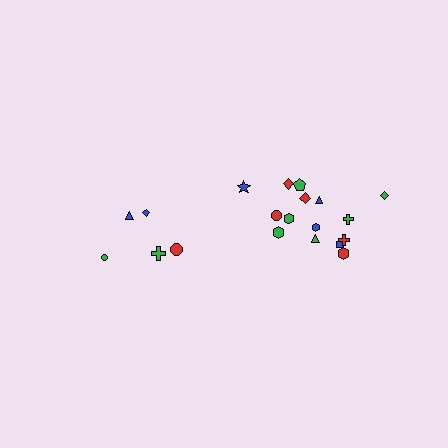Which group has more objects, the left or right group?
The right group.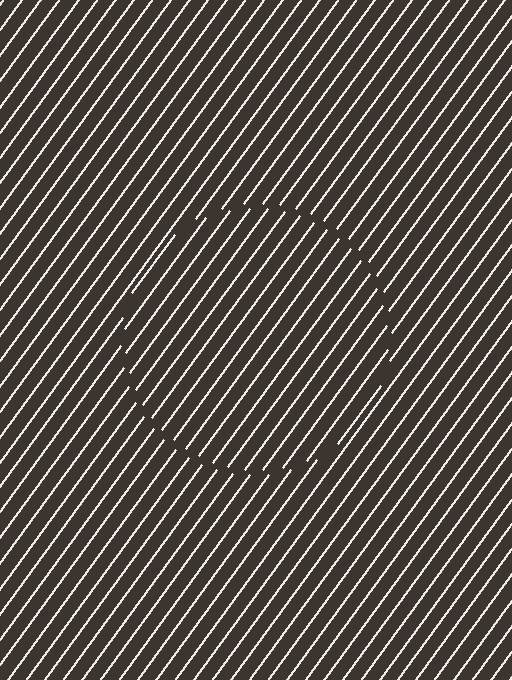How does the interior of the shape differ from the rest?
The interior of the shape contains the same grating, shifted by half a period — the contour is defined by the phase discontinuity where line-ends from the inner and outer gratings abut.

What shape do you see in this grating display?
An illusory circle. The interior of the shape contains the same grating, shifted by half a period — the contour is defined by the phase discontinuity where line-ends from the inner and outer gratings abut.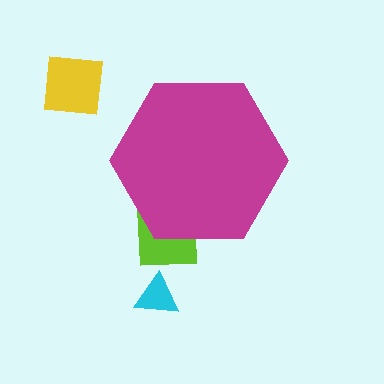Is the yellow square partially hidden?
No, the yellow square is fully visible.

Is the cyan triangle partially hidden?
No, the cyan triangle is fully visible.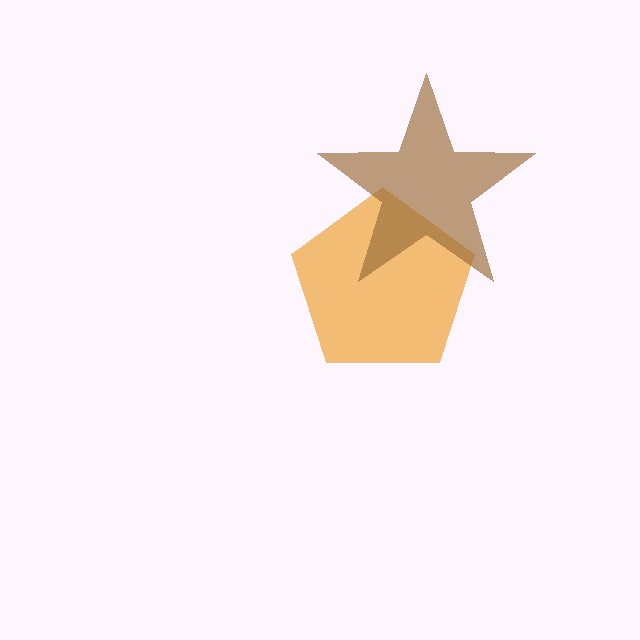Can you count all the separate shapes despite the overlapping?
Yes, there are 2 separate shapes.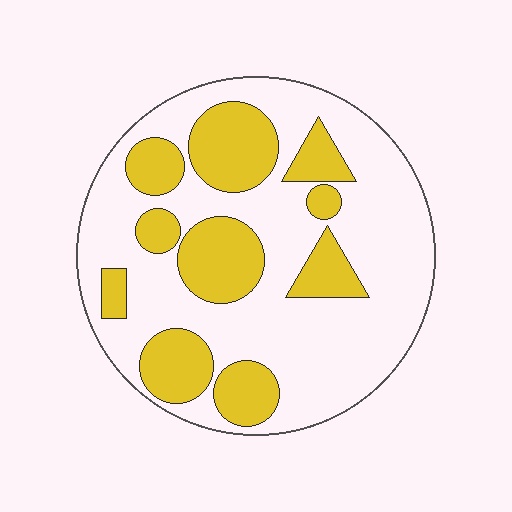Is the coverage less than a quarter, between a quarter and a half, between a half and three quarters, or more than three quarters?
Between a quarter and a half.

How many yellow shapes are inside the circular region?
10.